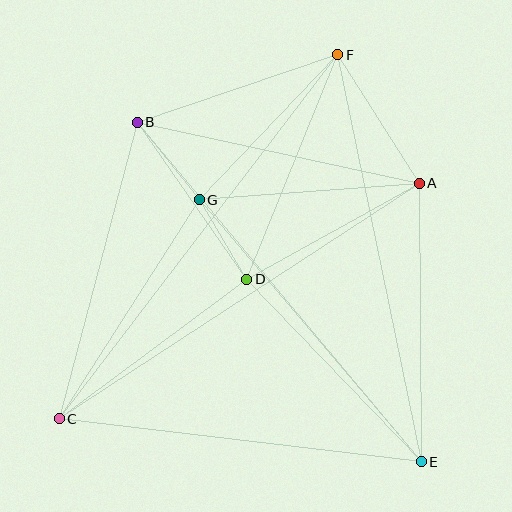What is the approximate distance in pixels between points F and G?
The distance between F and G is approximately 201 pixels.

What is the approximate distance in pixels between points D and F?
The distance between D and F is approximately 242 pixels.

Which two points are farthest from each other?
Points C and F are farthest from each other.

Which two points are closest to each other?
Points D and G are closest to each other.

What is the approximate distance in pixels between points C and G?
The distance between C and G is approximately 260 pixels.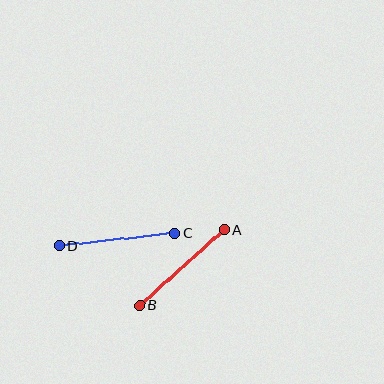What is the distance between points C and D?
The distance is approximately 116 pixels.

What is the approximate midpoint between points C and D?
The midpoint is at approximately (117, 239) pixels.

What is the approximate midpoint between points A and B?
The midpoint is at approximately (182, 267) pixels.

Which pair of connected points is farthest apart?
Points C and D are farthest apart.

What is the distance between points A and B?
The distance is approximately 113 pixels.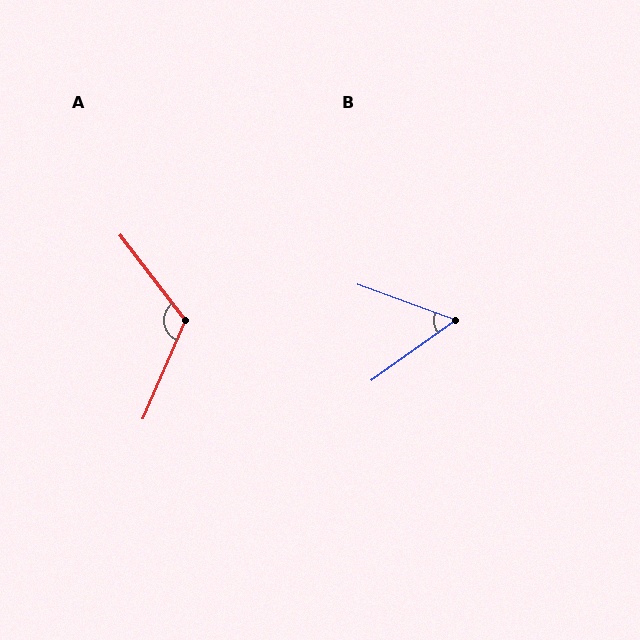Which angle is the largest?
A, at approximately 120 degrees.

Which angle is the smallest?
B, at approximately 56 degrees.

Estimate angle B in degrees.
Approximately 56 degrees.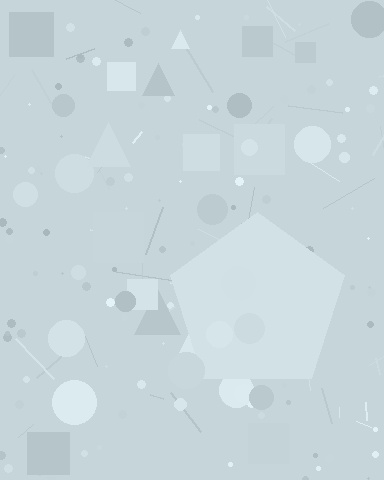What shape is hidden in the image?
A pentagon is hidden in the image.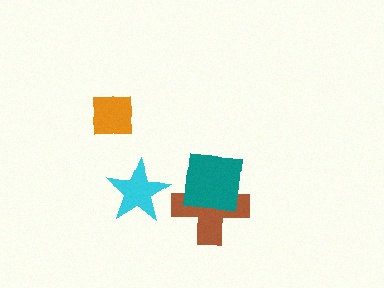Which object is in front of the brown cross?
The teal square is in front of the brown cross.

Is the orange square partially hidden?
No, no other shape covers it.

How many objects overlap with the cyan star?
0 objects overlap with the cyan star.